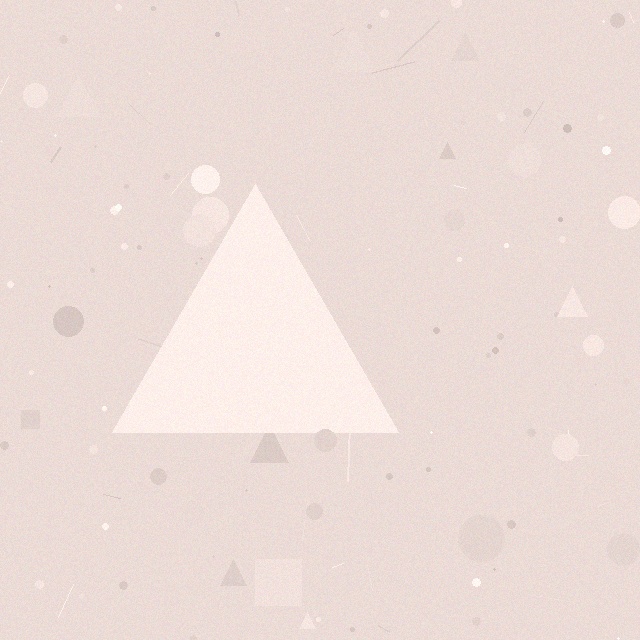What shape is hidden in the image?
A triangle is hidden in the image.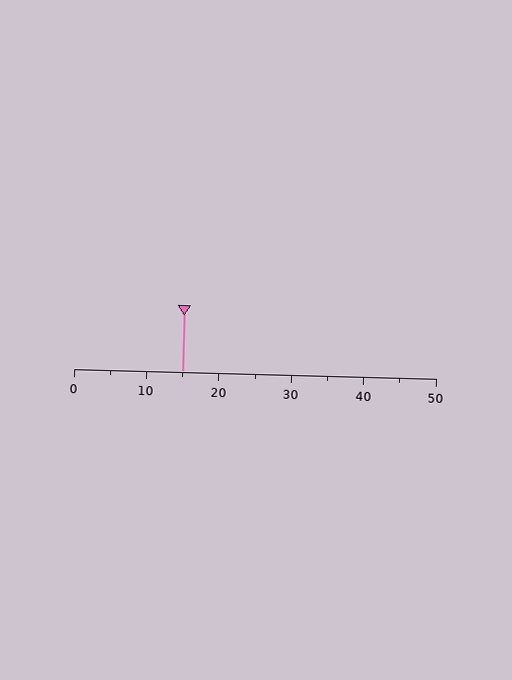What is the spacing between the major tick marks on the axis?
The major ticks are spaced 10 apart.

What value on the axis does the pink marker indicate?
The marker indicates approximately 15.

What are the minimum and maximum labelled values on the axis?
The axis runs from 0 to 50.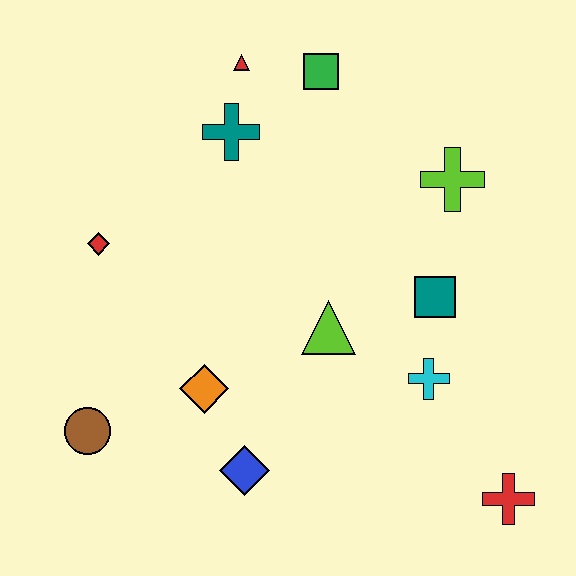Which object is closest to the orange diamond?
The blue diamond is closest to the orange diamond.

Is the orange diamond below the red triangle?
Yes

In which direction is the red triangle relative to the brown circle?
The red triangle is above the brown circle.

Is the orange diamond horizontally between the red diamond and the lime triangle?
Yes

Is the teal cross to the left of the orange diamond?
No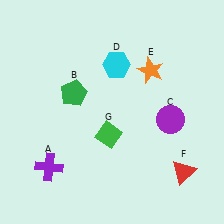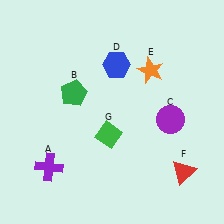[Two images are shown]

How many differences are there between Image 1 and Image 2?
There is 1 difference between the two images.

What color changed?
The hexagon (D) changed from cyan in Image 1 to blue in Image 2.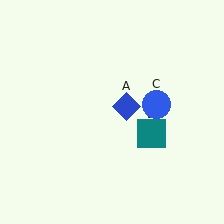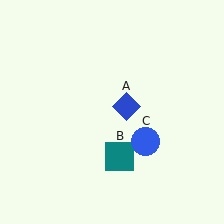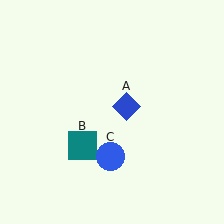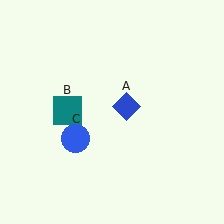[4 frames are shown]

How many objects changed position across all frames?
2 objects changed position: teal square (object B), blue circle (object C).